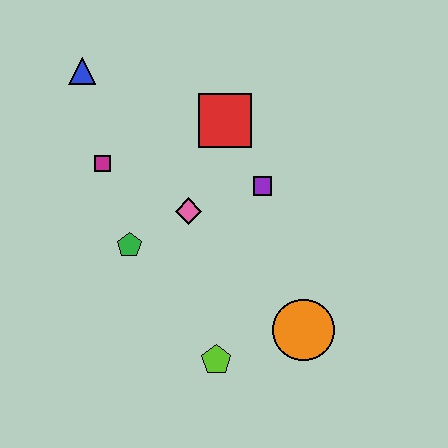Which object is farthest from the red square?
The lime pentagon is farthest from the red square.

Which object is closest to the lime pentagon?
The orange circle is closest to the lime pentagon.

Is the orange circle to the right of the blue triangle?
Yes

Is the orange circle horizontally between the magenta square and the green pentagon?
No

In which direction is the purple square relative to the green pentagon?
The purple square is to the right of the green pentagon.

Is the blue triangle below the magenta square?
No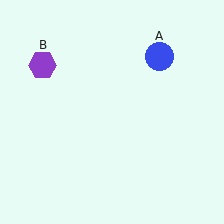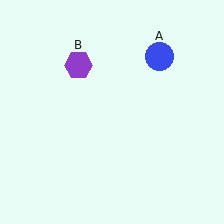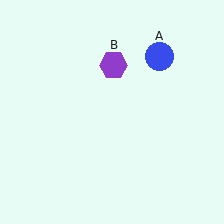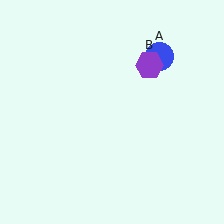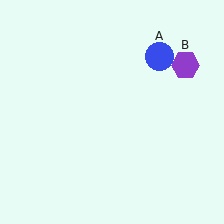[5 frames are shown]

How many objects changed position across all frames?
1 object changed position: purple hexagon (object B).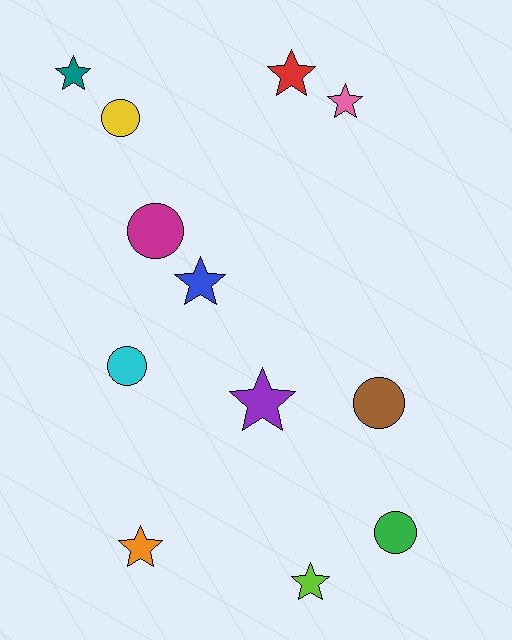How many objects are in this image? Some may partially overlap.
There are 12 objects.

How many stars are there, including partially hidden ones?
There are 7 stars.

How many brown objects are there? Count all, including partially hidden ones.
There is 1 brown object.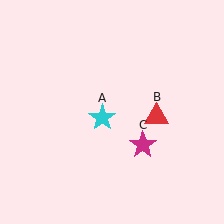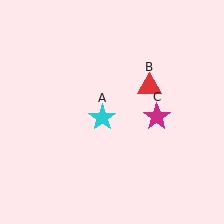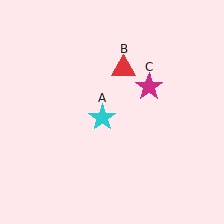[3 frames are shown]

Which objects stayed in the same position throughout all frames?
Cyan star (object A) remained stationary.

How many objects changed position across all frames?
2 objects changed position: red triangle (object B), magenta star (object C).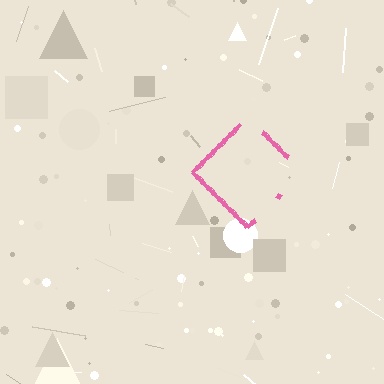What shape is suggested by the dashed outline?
The dashed outline suggests a diamond.